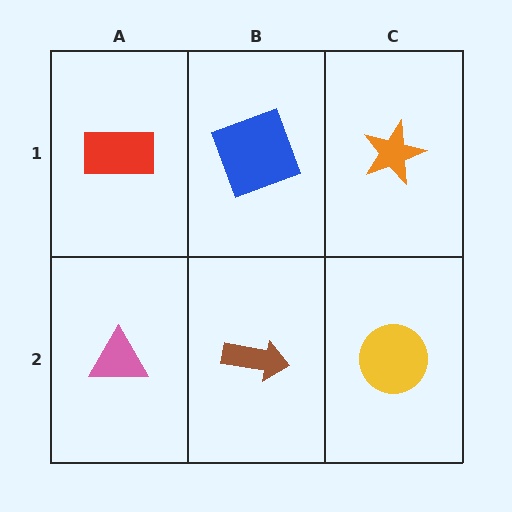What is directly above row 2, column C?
An orange star.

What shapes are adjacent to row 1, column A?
A pink triangle (row 2, column A), a blue square (row 1, column B).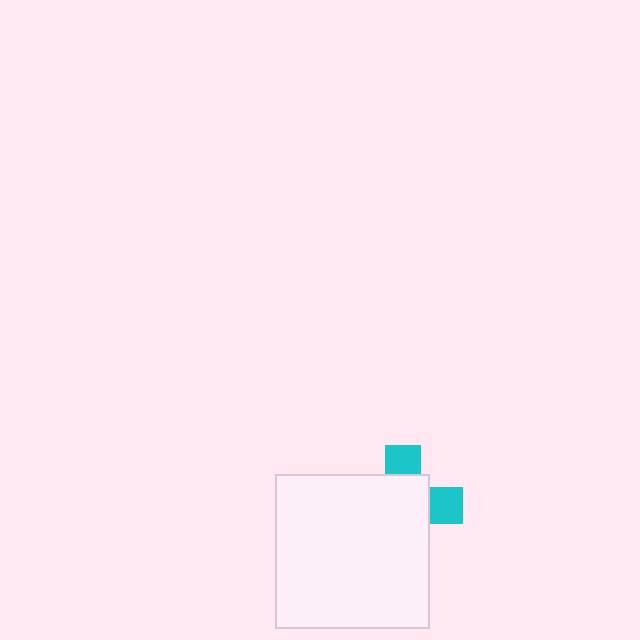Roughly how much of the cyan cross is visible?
A small part of it is visible (roughly 30%).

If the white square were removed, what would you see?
You would see the complete cyan cross.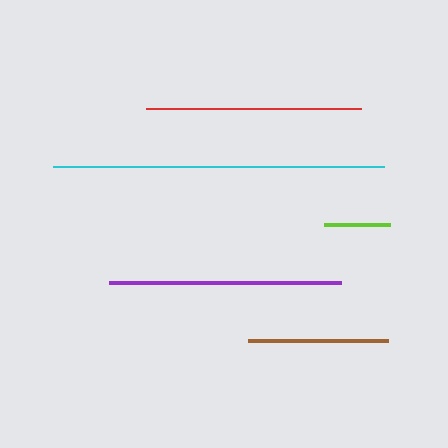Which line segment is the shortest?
The lime line is the shortest at approximately 66 pixels.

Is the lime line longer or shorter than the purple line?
The purple line is longer than the lime line.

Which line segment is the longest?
The cyan line is the longest at approximately 331 pixels.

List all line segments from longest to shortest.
From longest to shortest: cyan, purple, red, brown, lime.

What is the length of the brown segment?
The brown segment is approximately 139 pixels long.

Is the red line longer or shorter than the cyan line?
The cyan line is longer than the red line.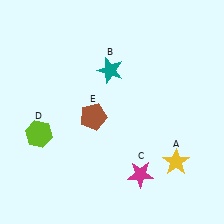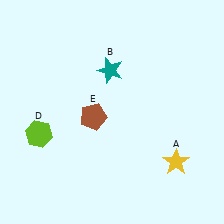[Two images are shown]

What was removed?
The magenta star (C) was removed in Image 2.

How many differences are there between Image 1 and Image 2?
There is 1 difference between the two images.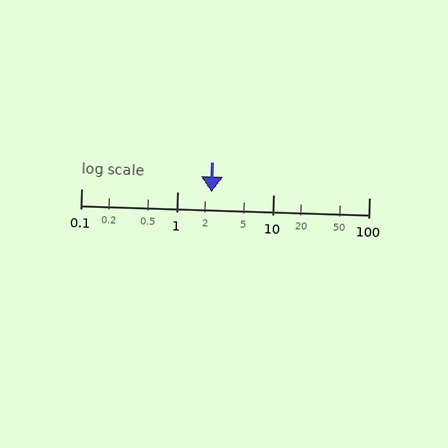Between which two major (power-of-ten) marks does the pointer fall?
The pointer is between 1 and 10.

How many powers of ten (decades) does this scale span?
The scale spans 3 decades, from 0.1 to 100.